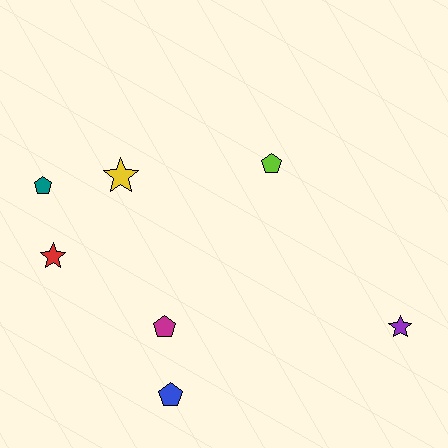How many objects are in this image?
There are 7 objects.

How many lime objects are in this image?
There is 1 lime object.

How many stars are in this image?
There are 3 stars.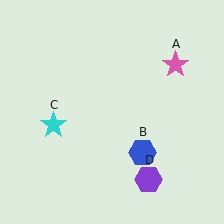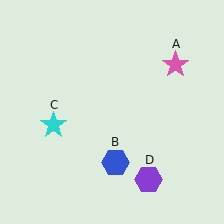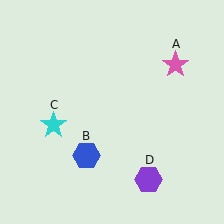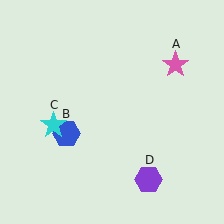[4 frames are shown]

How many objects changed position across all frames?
1 object changed position: blue hexagon (object B).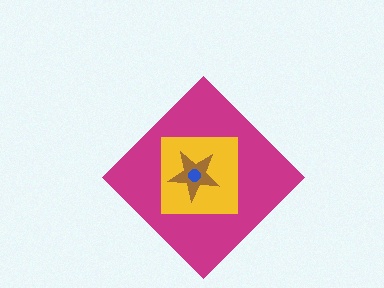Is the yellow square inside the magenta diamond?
Yes.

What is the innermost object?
The blue circle.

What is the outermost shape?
The magenta diamond.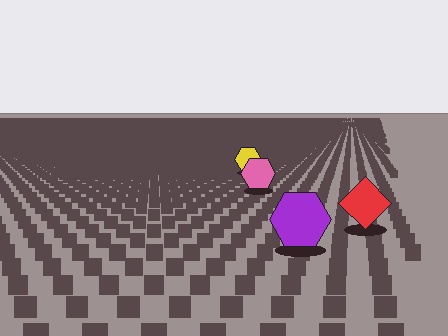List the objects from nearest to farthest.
From nearest to farthest: the purple hexagon, the red diamond, the pink hexagon, the yellow hexagon.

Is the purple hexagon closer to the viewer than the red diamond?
Yes. The purple hexagon is closer — you can tell from the texture gradient: the ground texture is coarser near it.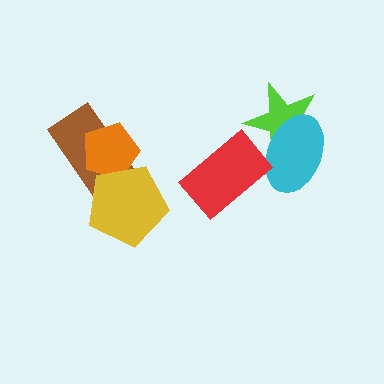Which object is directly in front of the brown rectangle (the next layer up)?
The orange pentagon is directly in front of the brown rectangle.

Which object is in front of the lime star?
The cyan ellipse is in front of the lime star.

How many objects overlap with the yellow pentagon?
2 objects overlap with the yellow pentagon.